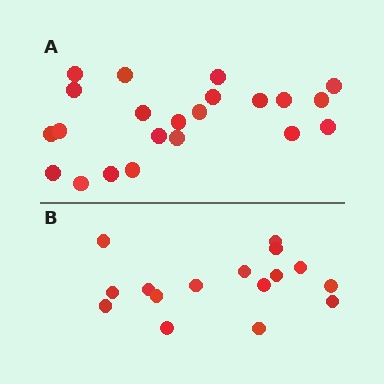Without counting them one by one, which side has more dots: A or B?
Region A (the top region) has more dots.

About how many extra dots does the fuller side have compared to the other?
Region A has about 6 more dots than region B.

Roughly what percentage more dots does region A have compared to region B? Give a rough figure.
About 40% more.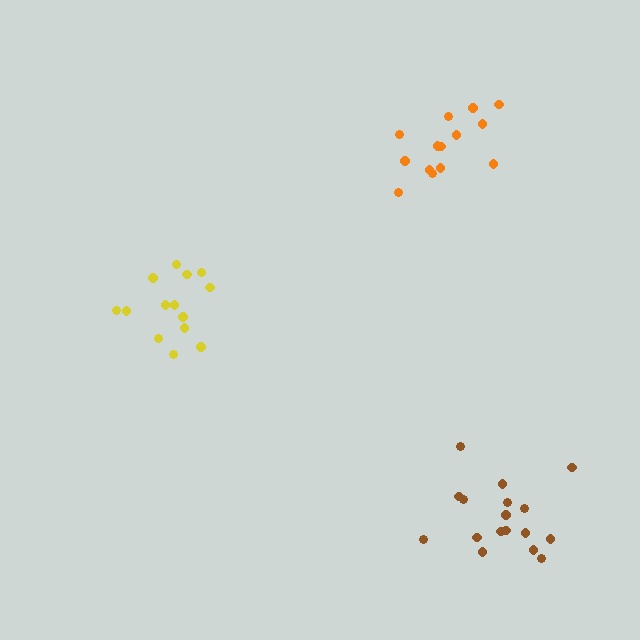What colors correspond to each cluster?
The clusters are colored: yellow, brown, orange.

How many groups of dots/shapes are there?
There are 3 groups.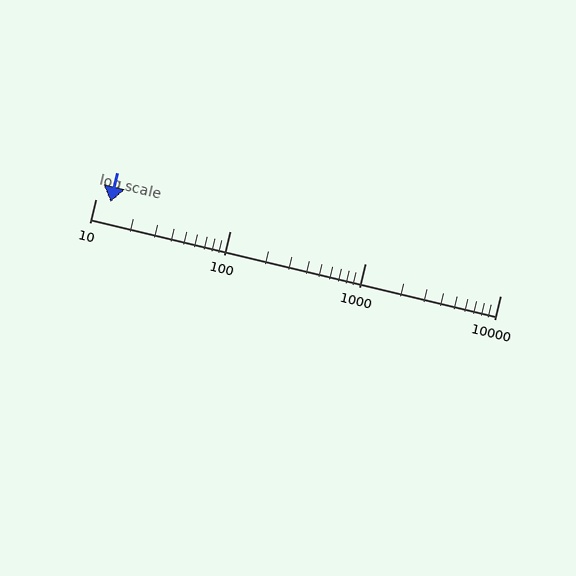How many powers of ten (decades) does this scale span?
The scale spans 3 decades, from 10 to 10000.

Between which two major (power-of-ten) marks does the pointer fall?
The pointer is between 10 and 100.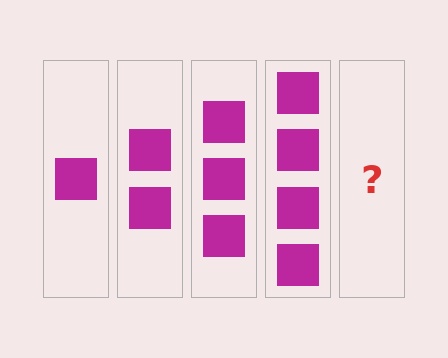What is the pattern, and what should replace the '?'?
The pattern is that each step adds one more square. The '?' should be 5 squares.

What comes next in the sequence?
The next element should be 5 squares.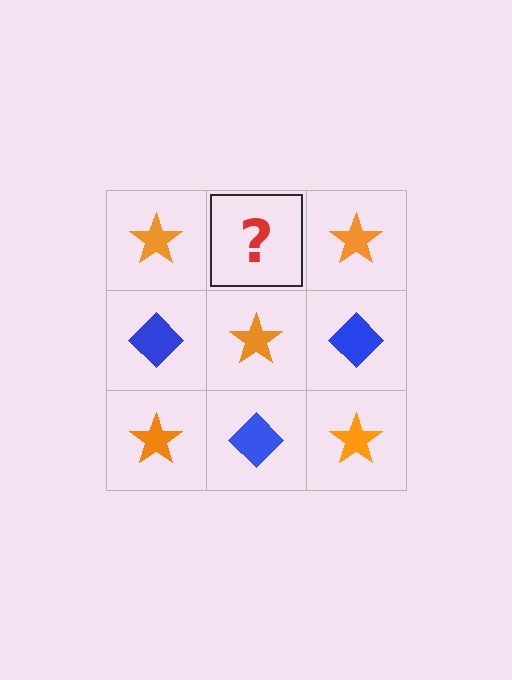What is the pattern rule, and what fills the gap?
The rule is that it alternates orange star and blue diamond in a checkerboard pattern. The gap should be filled with a blue diamond.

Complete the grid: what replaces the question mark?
The question mark should be replaced with a blue diamond.